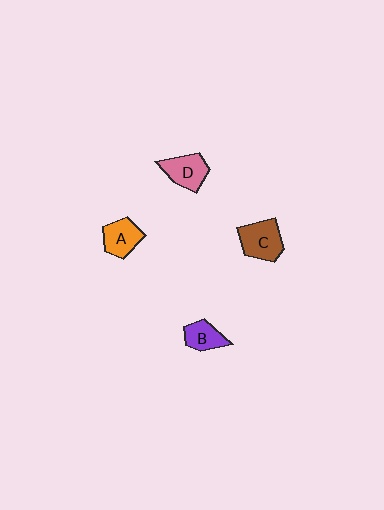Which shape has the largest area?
Shape C (brown).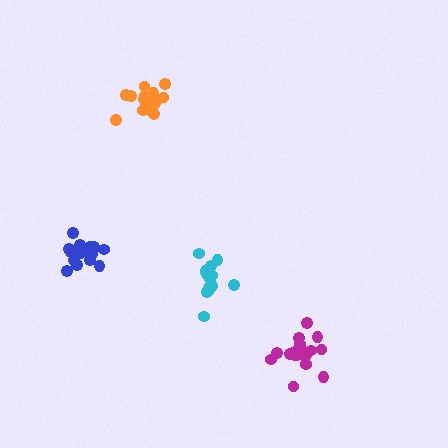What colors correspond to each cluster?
The clusters are colored: blue, cyan, orange, magenta.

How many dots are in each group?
Group 1: 16 dots, Group 2: 15 dots, Group 3: 16 dots, Group 4: 18 dots (65 total).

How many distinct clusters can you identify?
There are 4 distinct clusters.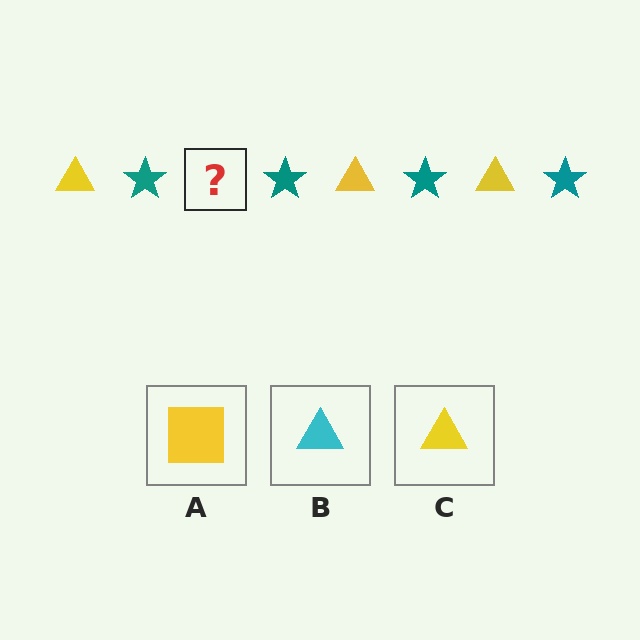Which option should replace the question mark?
Option C.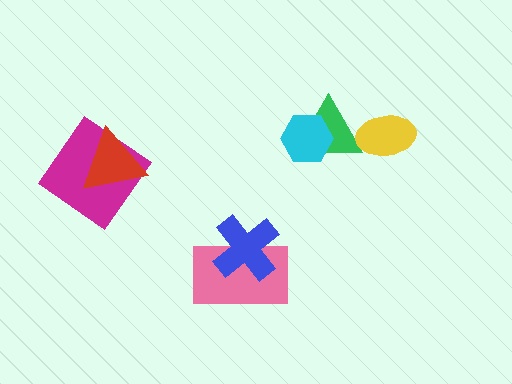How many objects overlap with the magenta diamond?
1 object overlaps with the magenta diamond.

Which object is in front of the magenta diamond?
The red triangle is in front of the magenta diamond.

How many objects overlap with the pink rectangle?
1 object overlaps with the pink rectangle.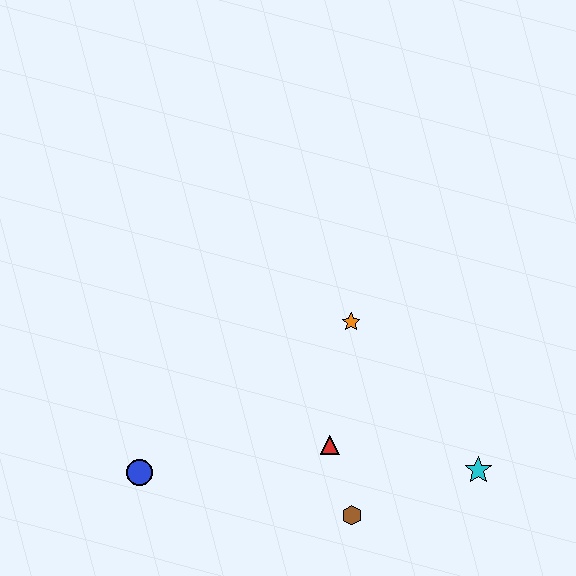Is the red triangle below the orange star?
Yes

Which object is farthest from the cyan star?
The blue circle is farthest from the cyan star.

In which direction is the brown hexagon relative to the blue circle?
The brown hexagon is to the right of the blue circle.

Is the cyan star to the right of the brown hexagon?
Yes